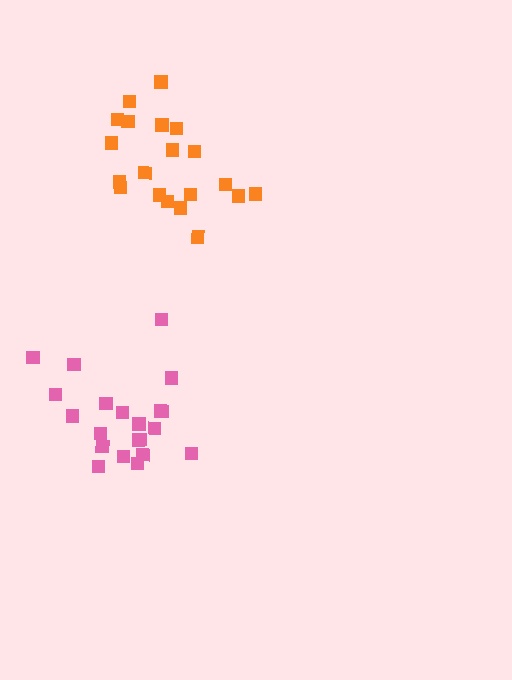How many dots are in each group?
Group 1: 20 dots, Group 2: 21 dots (41 total).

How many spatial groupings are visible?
There are 2 spatial groupings.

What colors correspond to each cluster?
The clusters are colored: orange, pink.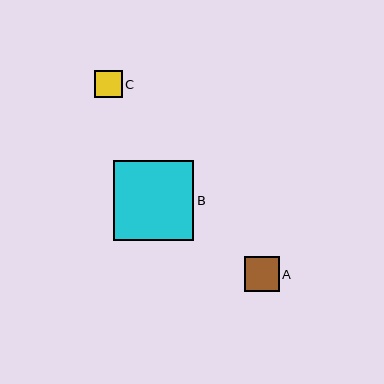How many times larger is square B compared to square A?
Square B is approximately 2.3 times the size of square A.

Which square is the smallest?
Square C is the smallest with a size of approximately 27 pixels.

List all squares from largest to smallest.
From largest to smallest: B, A, C.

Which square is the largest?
Square B is the largest with a size of approximately 80 pixels.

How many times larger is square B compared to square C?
Square B is approximately 2.9 times the size of square C.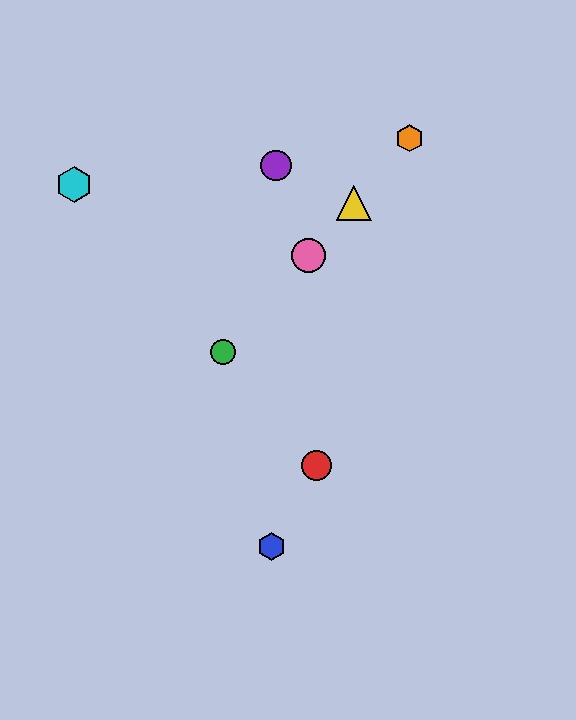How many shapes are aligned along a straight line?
4 shapes (the green circle, the yellow triangle, the orange hexagon, the pink circle) are aligned along a straight line.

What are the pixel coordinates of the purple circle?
The purple circle is at (276, 166).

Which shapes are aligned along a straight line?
The green circle, the yellow triangle, the orange hexagon, the pink circle are aligned along a straight line.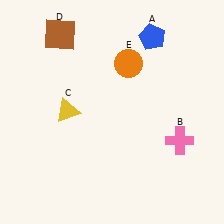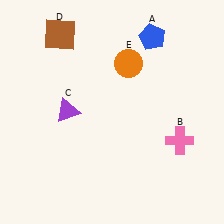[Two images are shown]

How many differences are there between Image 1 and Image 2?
There is 1 difference between the two images.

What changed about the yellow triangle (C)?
In Image 1, C is yellow. In Image 2, it changed to purple.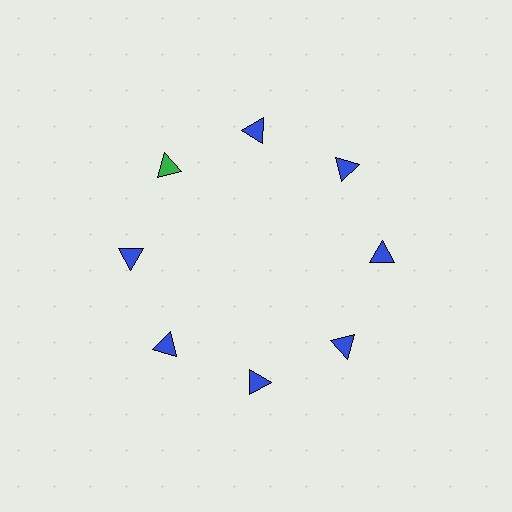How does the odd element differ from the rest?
It has a different color: green instead of blue.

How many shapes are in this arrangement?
There are 8 shapes arranged in a ring pattern.